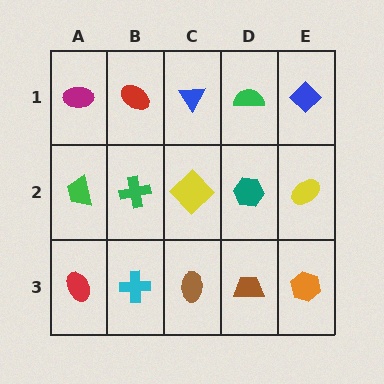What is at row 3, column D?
A brown trapezoid.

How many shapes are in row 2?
5 shapes.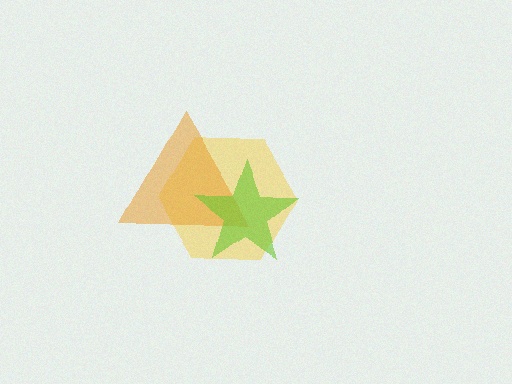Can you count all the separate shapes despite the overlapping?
Yes, there are 3 separate shapes.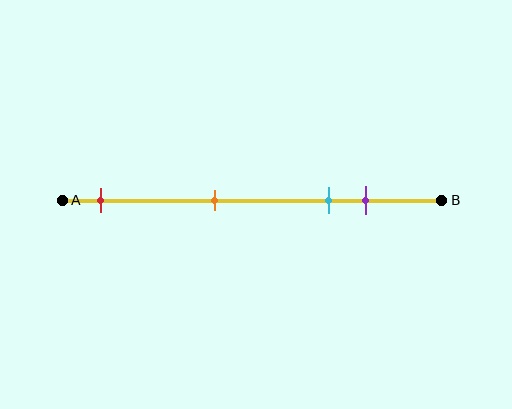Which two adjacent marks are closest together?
The cyan and purple marks are the closest adjacent pair.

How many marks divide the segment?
There are 4 marks dividing the segment.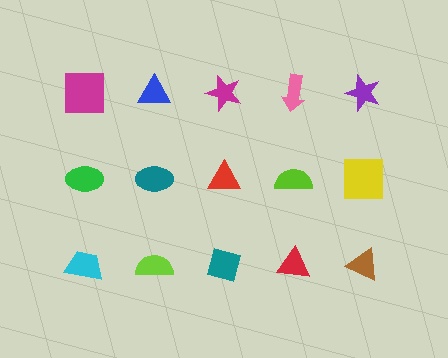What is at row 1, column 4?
A pink arrow.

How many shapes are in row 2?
5 shapes.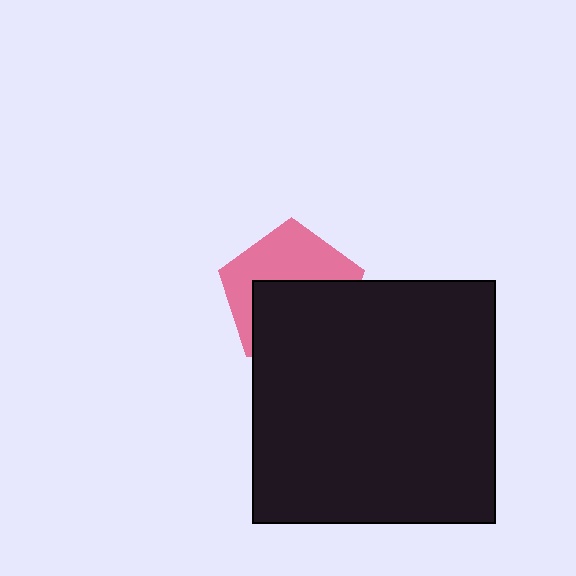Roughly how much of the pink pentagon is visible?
About half of it is visible (roughly 46%).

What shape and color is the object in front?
The object in front is a black square.